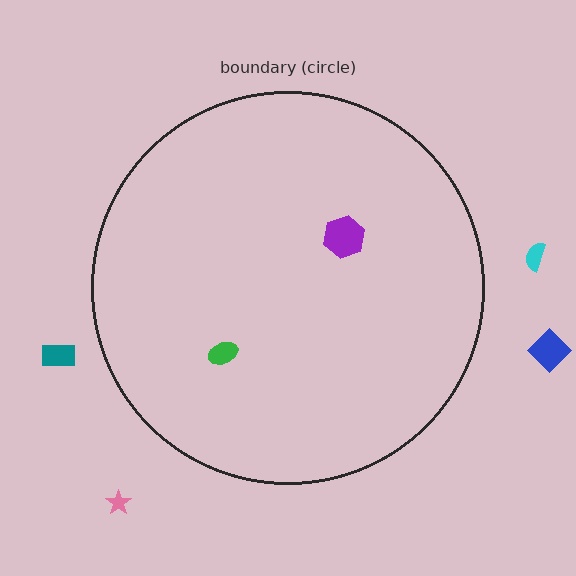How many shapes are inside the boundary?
2 inside, 4 outside.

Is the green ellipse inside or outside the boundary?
Inside.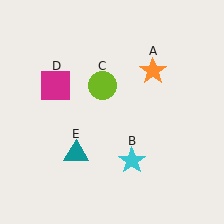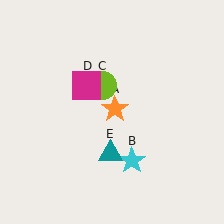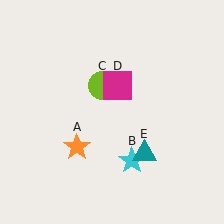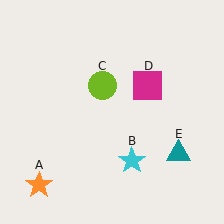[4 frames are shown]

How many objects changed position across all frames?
3 objects changed position: orange star (object A), magenta square (object D), teal triangle (object E).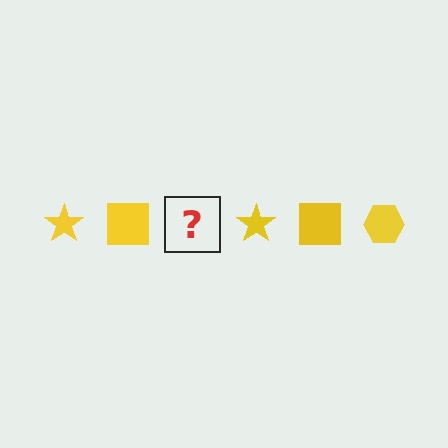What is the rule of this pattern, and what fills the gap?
The rule is that the pattern cycles through star, square, hexagon shapes in yellow. The gap should be filled with a yellow hexagon.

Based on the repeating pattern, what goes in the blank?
The blank should be a yellow hexagon.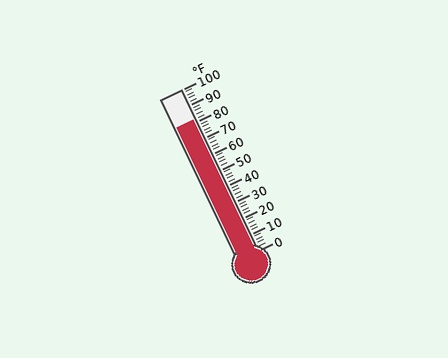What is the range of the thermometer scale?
The thermometer scale ranges from 0°F to 100°F.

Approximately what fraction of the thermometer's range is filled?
The thermometer is filled to approximately 80% of its range.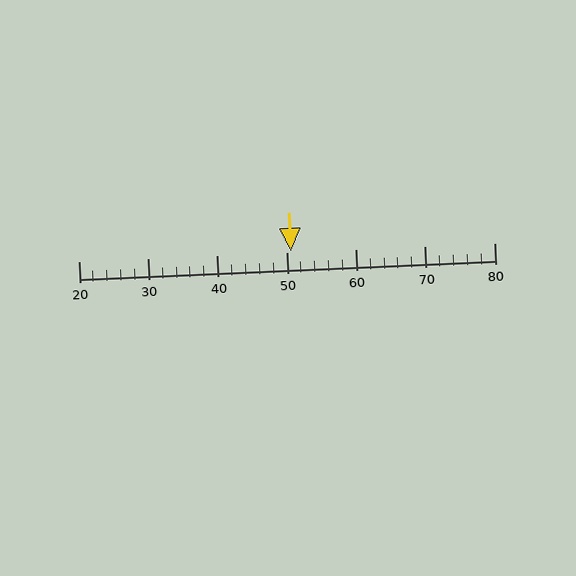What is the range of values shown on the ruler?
The ruler shows values from 20 to 80.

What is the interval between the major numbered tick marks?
The major tick marks are spaced 10 units apart.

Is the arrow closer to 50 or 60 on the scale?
The arrow is closer to 50.